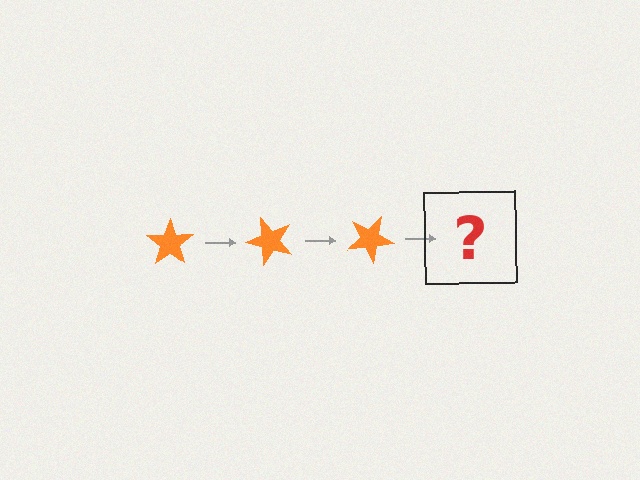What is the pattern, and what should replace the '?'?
The pattern is that the star rotates 50 degrees each step. The '?' should be an orange star rotated 150 degrees.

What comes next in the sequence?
The next element should be an orange star rotated 150 degrees.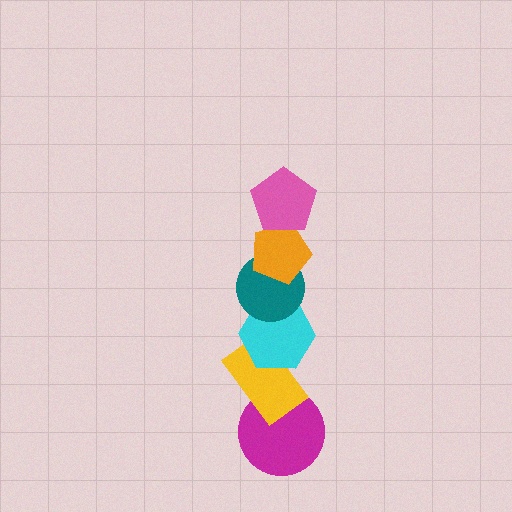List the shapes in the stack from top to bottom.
From top to bottom: the pink pentagon, the orange pentagon, the teal circle, the cyan hexagon, the yellow rectangle, the magenta circle.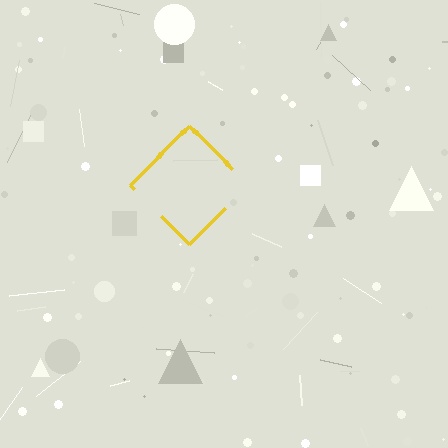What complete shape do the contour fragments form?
The contour fragments form a diamond.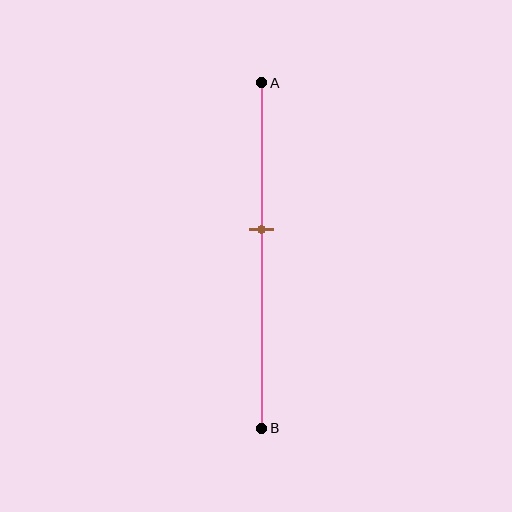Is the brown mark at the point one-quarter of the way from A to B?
No, the mark is at about 40% from A, not at the 25% one-quarter point.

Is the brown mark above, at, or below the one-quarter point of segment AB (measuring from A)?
The brown mark is below the one-quarter point of segment AB.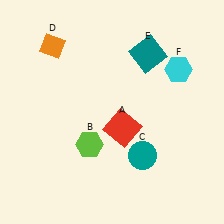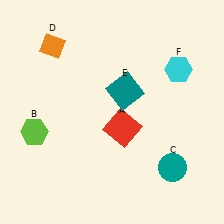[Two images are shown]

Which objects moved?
The objects that moved are: the lime hexagon (B), the teal circle (C), the teal square (E).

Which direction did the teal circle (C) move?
The teal circle (C) moved right.